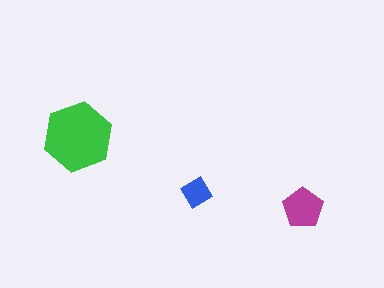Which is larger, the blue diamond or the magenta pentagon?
The magenta pentagon.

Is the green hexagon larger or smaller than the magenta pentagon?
Larger.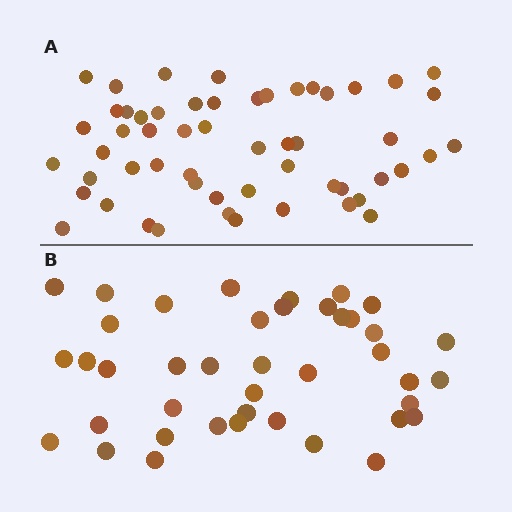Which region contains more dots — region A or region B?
Region A (the top region) has more dots.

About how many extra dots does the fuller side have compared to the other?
Region A has approximately 15 more dots than region B.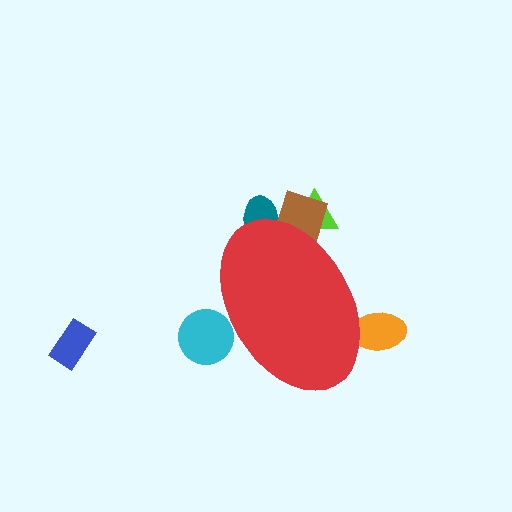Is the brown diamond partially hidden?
Yes, the brown diamond is partially hidden behind the red ellipse.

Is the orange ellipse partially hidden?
Yes, the orange ellipse is partially hidden behind the red ellipse.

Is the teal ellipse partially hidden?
Yes, the teal ellipse is partially hidden behind the red ellipse.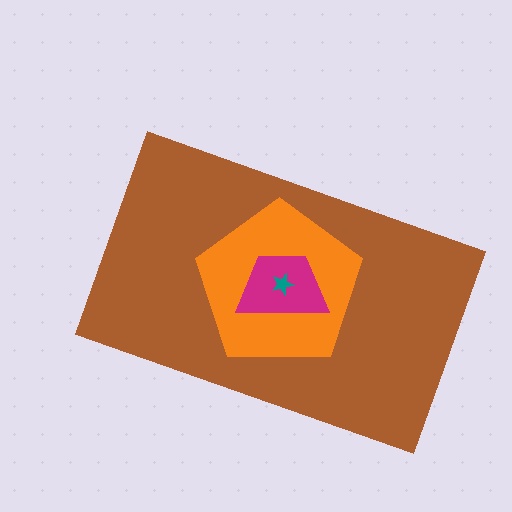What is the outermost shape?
The brown rectangle.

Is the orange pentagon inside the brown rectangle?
Yes.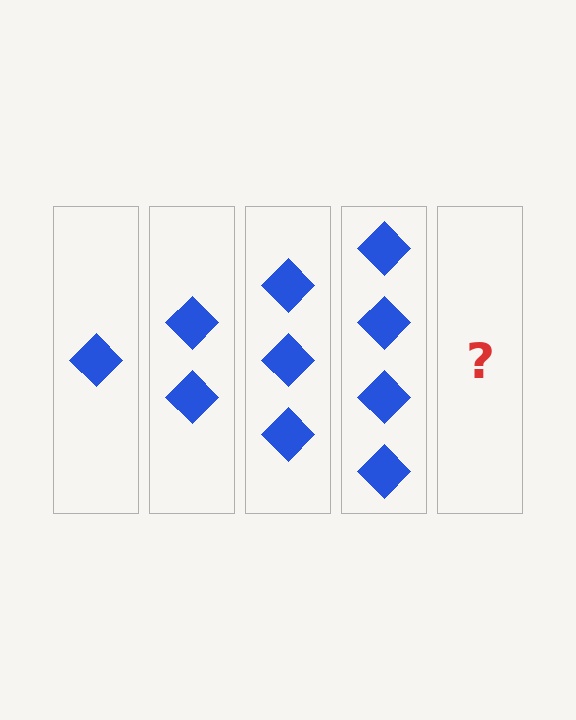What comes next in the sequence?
The next element should be 5 diamonds.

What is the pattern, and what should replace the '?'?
The pattern is that each step adds one more diamond. The '?' should be 5 diamonds.